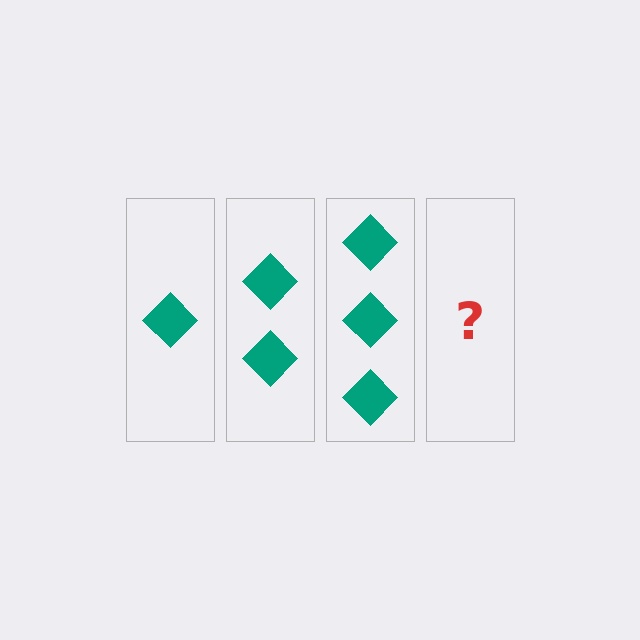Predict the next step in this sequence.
The next step is 4 diamonds.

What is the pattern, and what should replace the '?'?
The pattern is that each step adds one more diamond. The '?' should be 4 diamonds.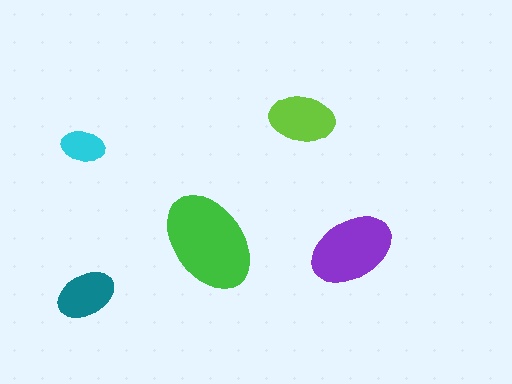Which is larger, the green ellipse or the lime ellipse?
The green one.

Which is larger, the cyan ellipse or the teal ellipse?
The teal one.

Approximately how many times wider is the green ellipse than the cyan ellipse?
About 2.5 times wider.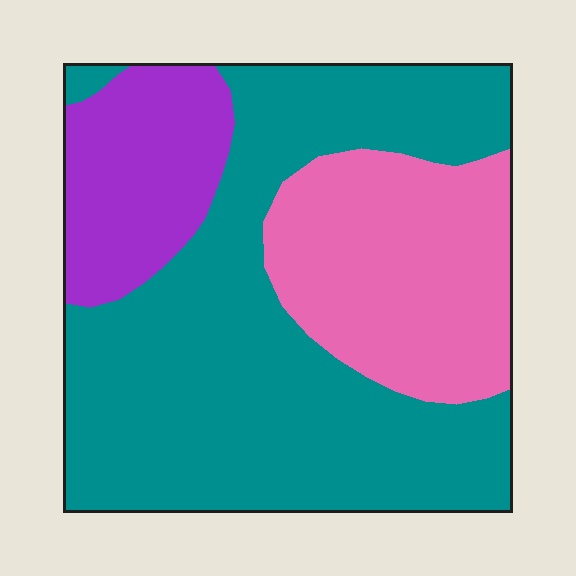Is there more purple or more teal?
Teal.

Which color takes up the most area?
Teal, at roughly 60%.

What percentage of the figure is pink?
Pink covers 26% of the figure.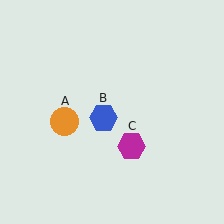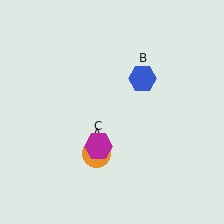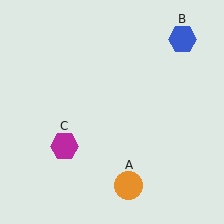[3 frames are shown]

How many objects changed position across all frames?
3 objects changed position: orange circle (object A), blue hexagon (object B), magenta hexagon (object C).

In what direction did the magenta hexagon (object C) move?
The magenta hexagon (object C) moved left.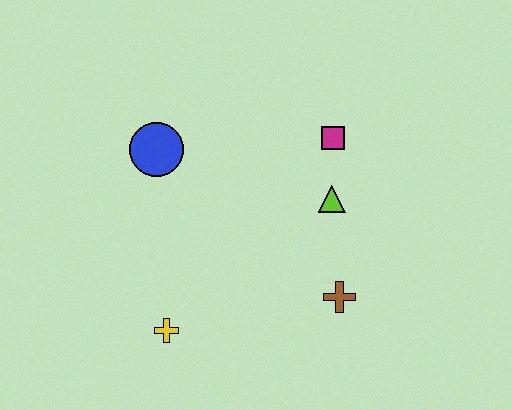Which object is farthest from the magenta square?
The yellow cross is farthest from the magenta square.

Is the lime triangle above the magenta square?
No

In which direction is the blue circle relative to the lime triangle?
The blue circle is to the left of the lime triangle.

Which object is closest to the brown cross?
The lime triangle is closest to the brown cross.